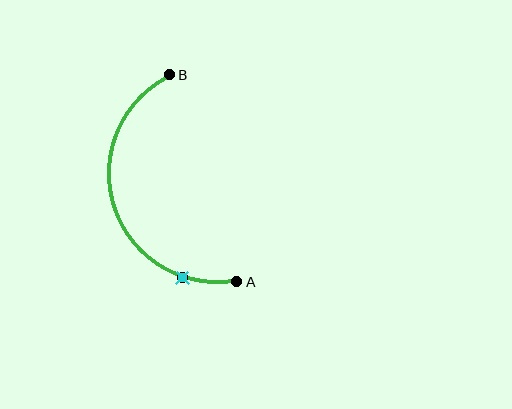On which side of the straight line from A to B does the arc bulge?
The arc bulges to the left of the straight line connecting A and B.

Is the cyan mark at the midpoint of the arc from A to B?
No. The cyan mark lies on the arc but is closer to endpoint A. The arc midpoint would be at the point on the curve equidistant along the arc from both A and B.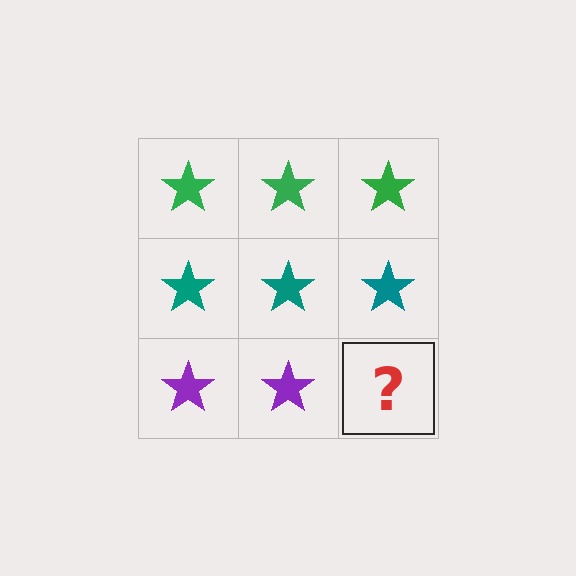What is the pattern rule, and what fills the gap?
The rule is that each row has a consistent color. The gap should be filled with a purple star.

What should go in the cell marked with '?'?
The missing cell should contain a purple star.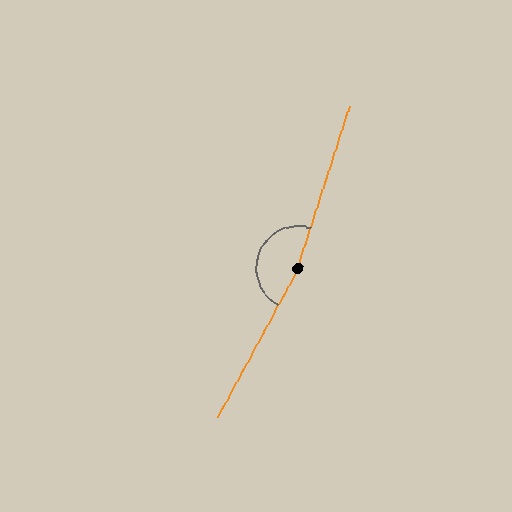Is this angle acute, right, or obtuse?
It is obtuse.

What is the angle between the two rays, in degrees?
Approximately 170 degrees.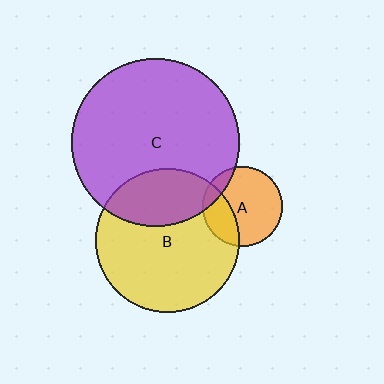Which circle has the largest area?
Circle C (purple).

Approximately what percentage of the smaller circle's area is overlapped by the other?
Approximately 10%.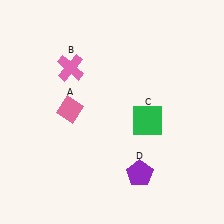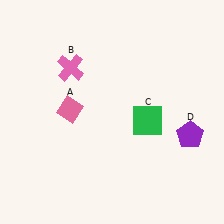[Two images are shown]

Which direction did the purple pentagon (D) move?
The purple pentagon (D) moved right.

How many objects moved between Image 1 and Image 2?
1 object moved between the two images.